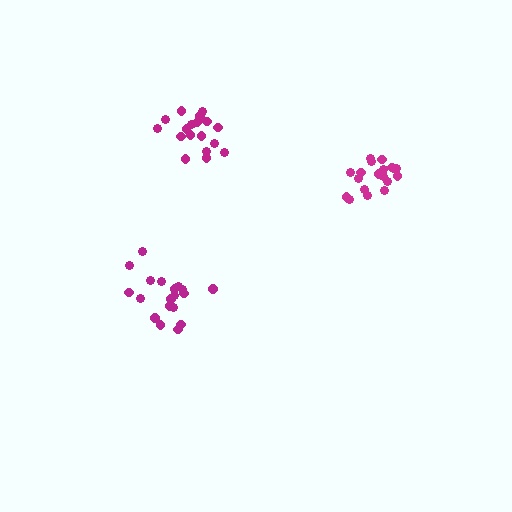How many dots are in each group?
Group 1: 19 dots, Group 2: 18 dots, Group 3: 19 dots (56 total).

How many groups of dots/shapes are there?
There are 3 groups.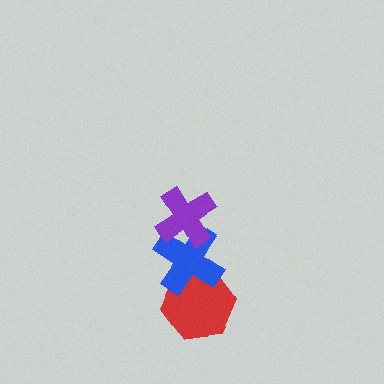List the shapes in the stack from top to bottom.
From top to bottom: the purple cross, the blue cross, the red hexagon.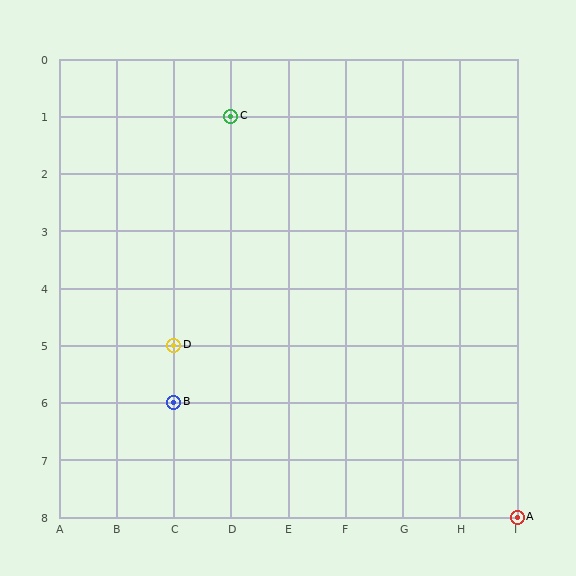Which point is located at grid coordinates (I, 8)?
Point A is at (I, 8).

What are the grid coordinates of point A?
Point A is at grid coordinates (I, 8).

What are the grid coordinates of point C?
Point C is at grid coordinates (D, 1).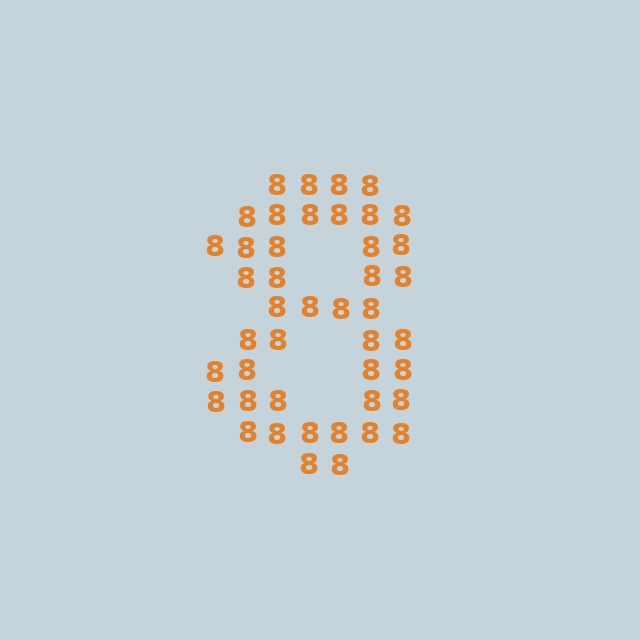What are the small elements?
The small elements are digit 8's.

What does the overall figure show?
The overall figure shows the digit 8.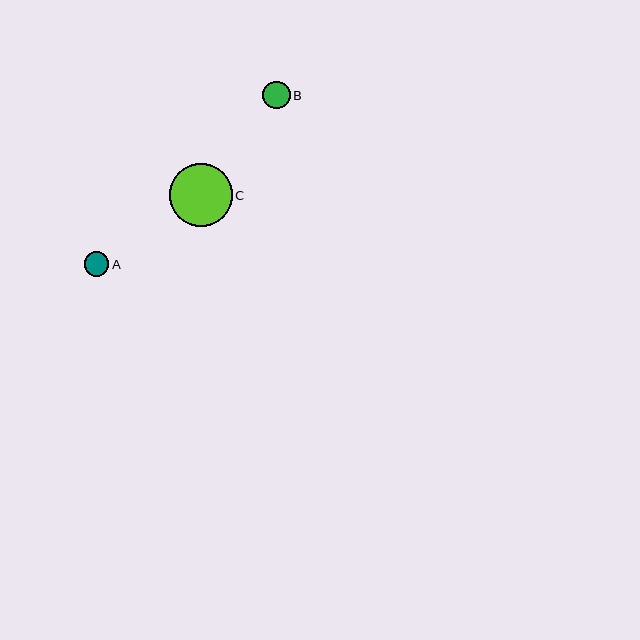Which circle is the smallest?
Circle A is the smallest with a size of approximately 24 pixels.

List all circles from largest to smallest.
From largest to smallest: C, B, A.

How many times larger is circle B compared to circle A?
Circle B is approximately 1.1 times the size of circle A.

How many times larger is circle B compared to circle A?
Circle B is approximately 1.1 times the size of circle A.